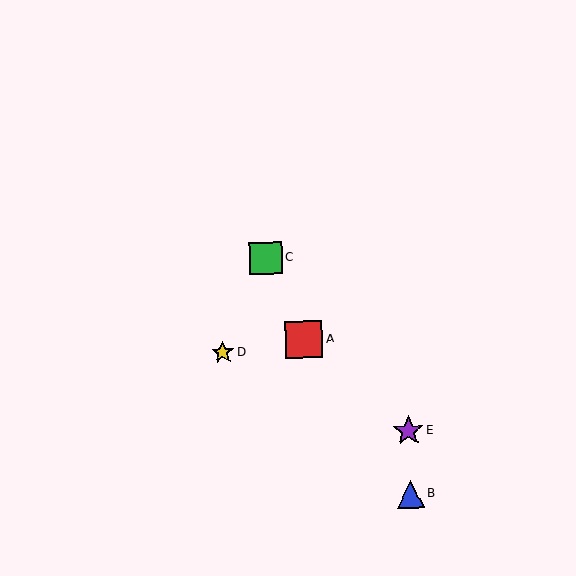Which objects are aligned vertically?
Objects B, E are aligned vertically.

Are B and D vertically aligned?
No, B is at x≈410 and D is at x≈223.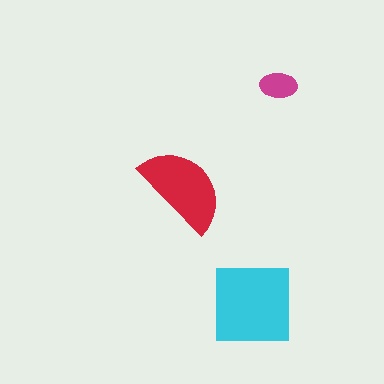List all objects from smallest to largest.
The magenta ellipse, the red semicircle, the cyan square.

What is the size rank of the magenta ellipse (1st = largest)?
3rd.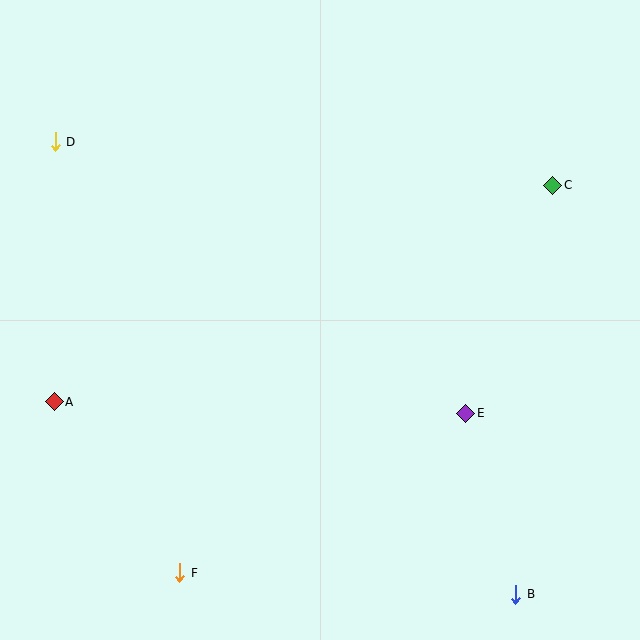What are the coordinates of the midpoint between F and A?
The midpoint between F and A is at (117, 487).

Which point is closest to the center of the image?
Point E at (466, 413) is closest to the center.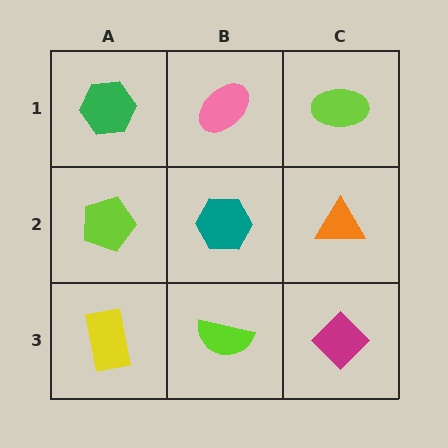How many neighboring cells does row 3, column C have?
2.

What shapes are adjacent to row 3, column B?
A teal hexagon (row 2, column B), a yellow rectangle (row 3, column A), a magenta diamond (row 3, column C).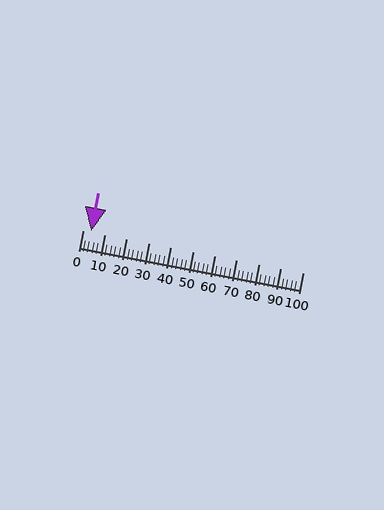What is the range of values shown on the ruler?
The ruler shows values from 0 to 100.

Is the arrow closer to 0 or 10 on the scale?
The arrow is closer to 0.